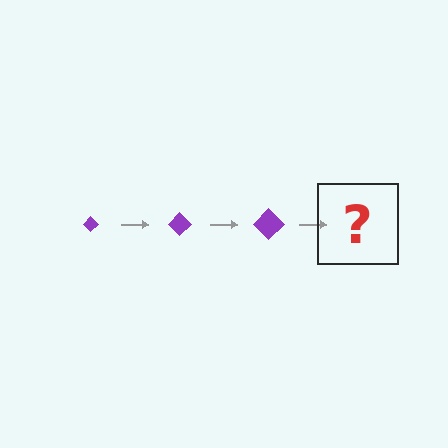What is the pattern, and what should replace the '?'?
The pattern is that the diamond gets progressively larger each step. The '?' should be a purple diamond, larger than the previous one.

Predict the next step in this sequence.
The next step is a purple diamond, larger than the previous one.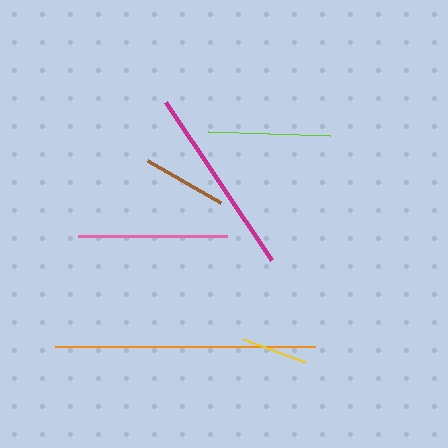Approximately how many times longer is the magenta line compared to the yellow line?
The magenta line is approximately 2.9 times the length of the yellow line.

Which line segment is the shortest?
The yellow line is the shortest at approximately 66 pixels.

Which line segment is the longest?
The orange line is the longest at approximately 260 pixels.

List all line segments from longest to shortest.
From longest to shortest: orange, magenta, pink, lime, brown, yellow.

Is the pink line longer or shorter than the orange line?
The orange line is longer than the pink line.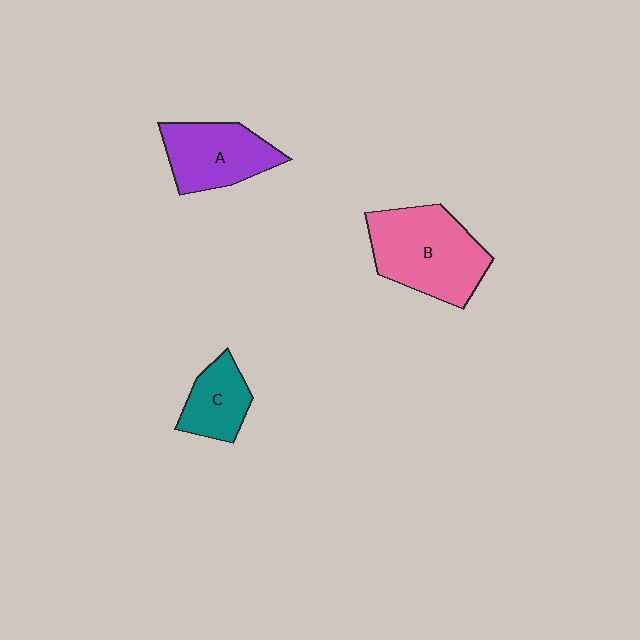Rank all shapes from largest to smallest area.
From largest to smallest: B (pink), A (purple), C (teal).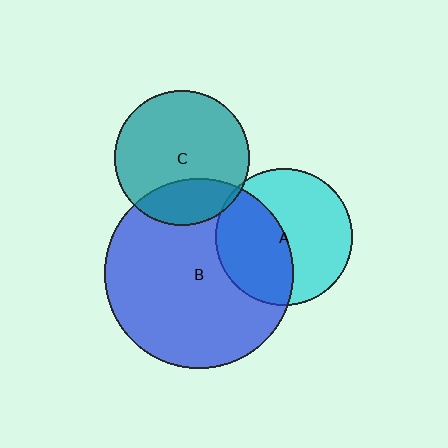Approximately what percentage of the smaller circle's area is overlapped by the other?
Approximately 25%.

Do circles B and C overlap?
Yes.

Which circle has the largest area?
Circle B (blue).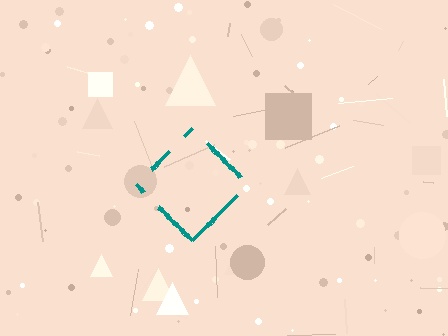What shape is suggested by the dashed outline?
The dashed outline suggests a diamond.